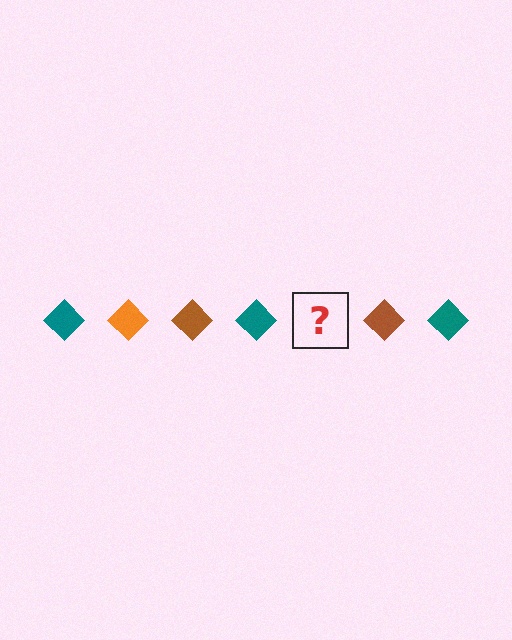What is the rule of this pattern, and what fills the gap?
The rule is that the pattern cycles through teal, orange, brown diamonds. The gap should be filled with an orange diamond.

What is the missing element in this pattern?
The missing element is an orange diamond.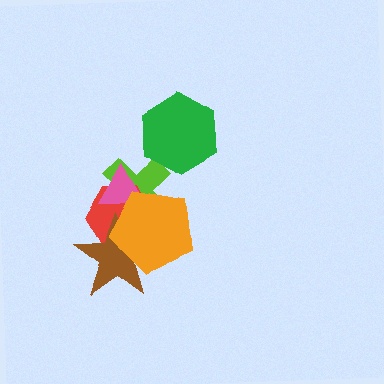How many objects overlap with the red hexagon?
4 objects overlap with the red hexagon.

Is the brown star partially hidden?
Yes, it is partially covered by another shape.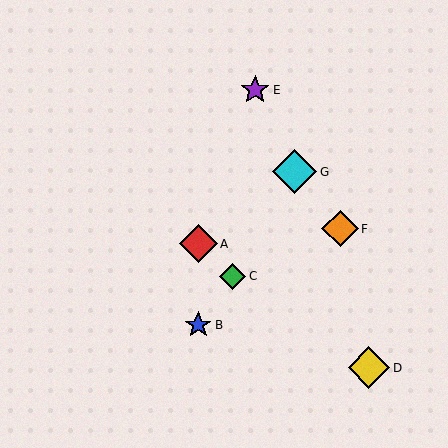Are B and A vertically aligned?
Yes, both are at x≈198.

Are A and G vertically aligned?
No, A is at x≈198 and G is at x≈295.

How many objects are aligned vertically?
2 objects (A, B) are aligned vertically.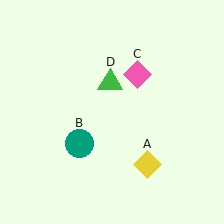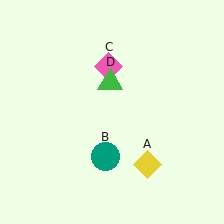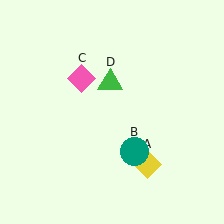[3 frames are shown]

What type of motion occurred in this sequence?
The teal circle (object B), pink diamond (object C) rotated counterclockwise around the center of the scene.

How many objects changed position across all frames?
2 objects changed position: teal circle (object B), pink diamond (object C).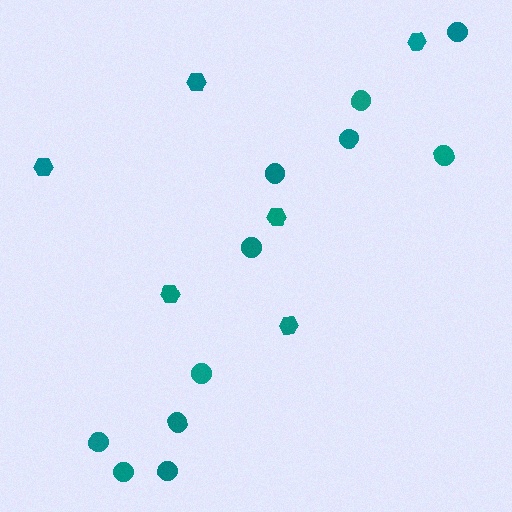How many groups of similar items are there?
There are 2 groups: one group of circles (11) and one group of hexagons (6).